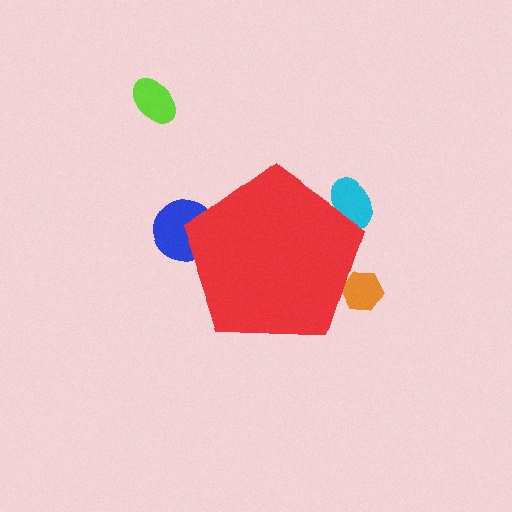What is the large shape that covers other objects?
A red pentagon.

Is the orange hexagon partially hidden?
Yes, the orange hexagon is partially hidden behind the red pentagon.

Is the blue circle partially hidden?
Yes, the blue circle is partially hidden behind the red pentagon.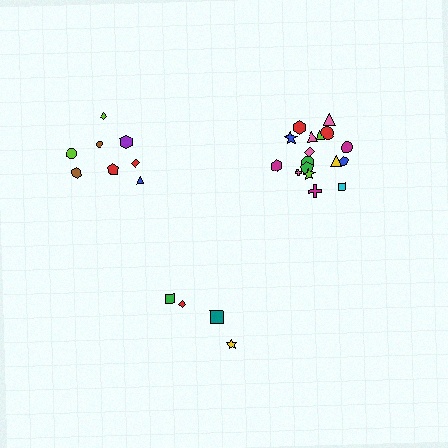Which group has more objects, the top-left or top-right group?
The top-right group.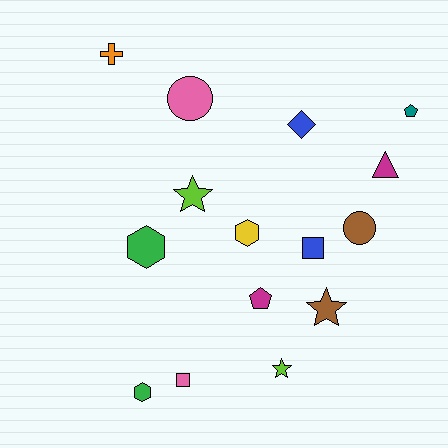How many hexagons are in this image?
There are 3 hexagons.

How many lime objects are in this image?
There are 2 lime objects.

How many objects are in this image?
There are 15 objects.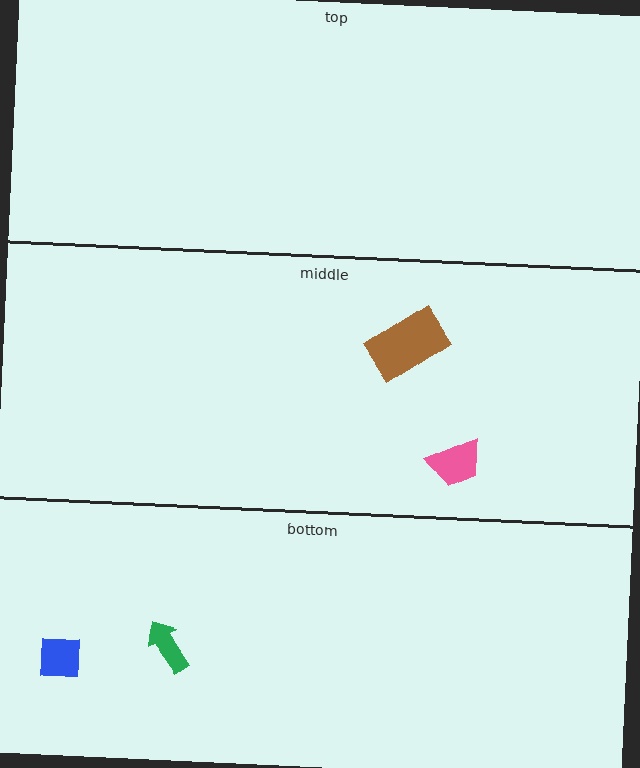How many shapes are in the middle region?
2.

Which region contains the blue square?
The bottom region.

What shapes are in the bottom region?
The green arrow, the blue square.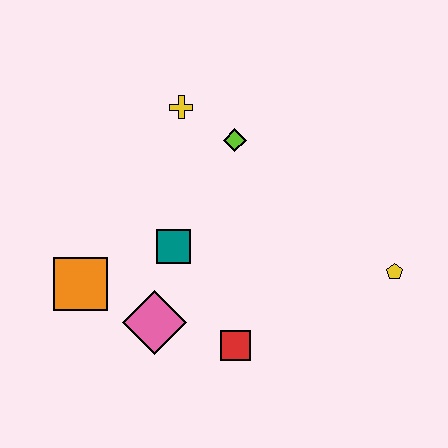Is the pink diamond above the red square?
Yes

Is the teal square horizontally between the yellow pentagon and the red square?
No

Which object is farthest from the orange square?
The yellow pentagon is farthest from the orange square.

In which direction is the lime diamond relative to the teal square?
The lime diamond is above the teal square.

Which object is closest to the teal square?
The pink diamond is closest to the teal square.